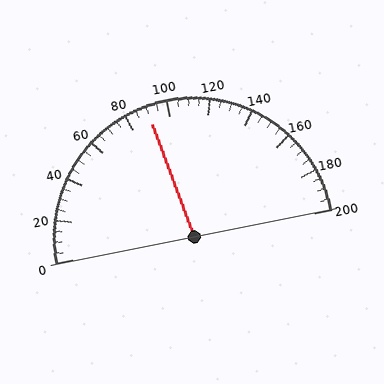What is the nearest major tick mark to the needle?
The nearest major tick mark is 80.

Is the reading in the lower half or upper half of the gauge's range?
The reading is in the lower half of the range (0 to 200).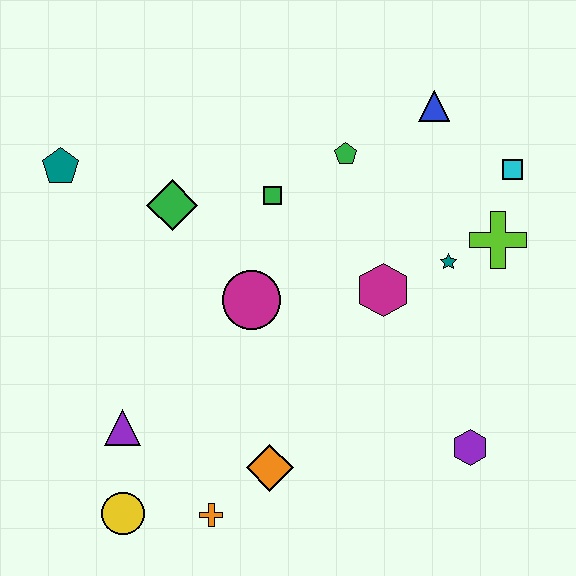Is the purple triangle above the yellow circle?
Yes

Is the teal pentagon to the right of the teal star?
No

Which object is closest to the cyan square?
The lime cross is closest to the cyan square.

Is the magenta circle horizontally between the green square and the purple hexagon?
No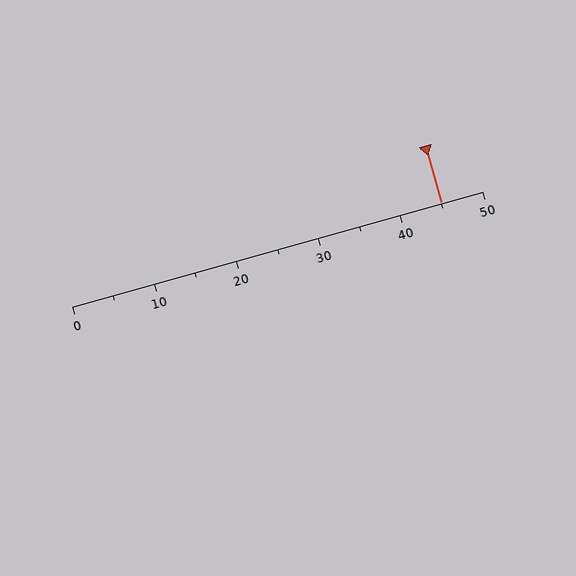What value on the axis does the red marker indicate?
The marker indicates approximately 45.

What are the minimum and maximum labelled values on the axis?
The axis runs from 0 to 50.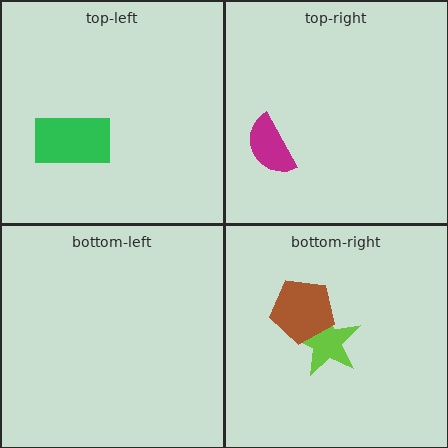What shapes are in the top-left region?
The green rectangle.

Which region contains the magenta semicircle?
The top-right region.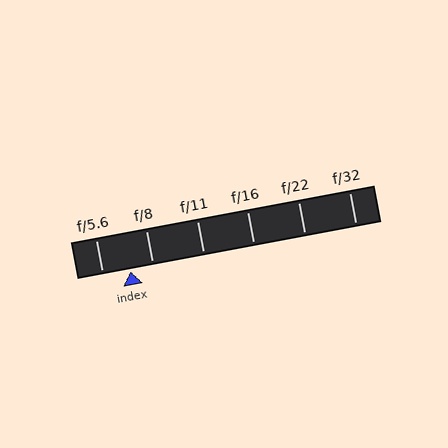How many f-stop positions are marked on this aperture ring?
There are 6 f-stop positions marked.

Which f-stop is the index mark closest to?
The index mark is closest to f/8.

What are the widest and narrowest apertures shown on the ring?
The widest aperture shown is f/5.6 and the narrowest is f/32.